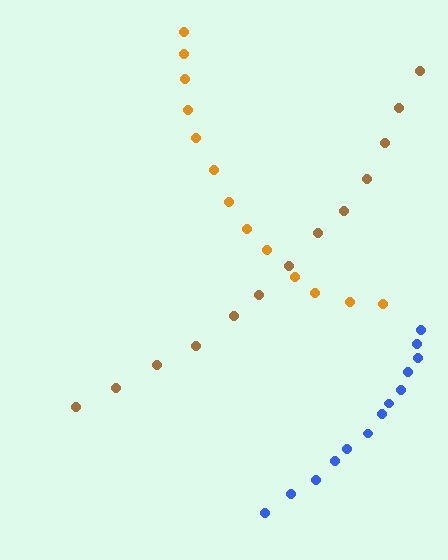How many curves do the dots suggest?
There are 3 distinct paths.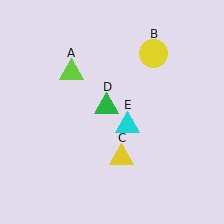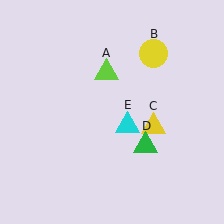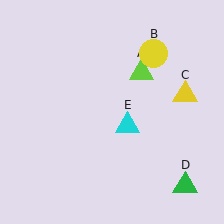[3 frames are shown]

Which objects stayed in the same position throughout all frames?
Yellow circle (object B) and cyan triangle (object E) remained stationary.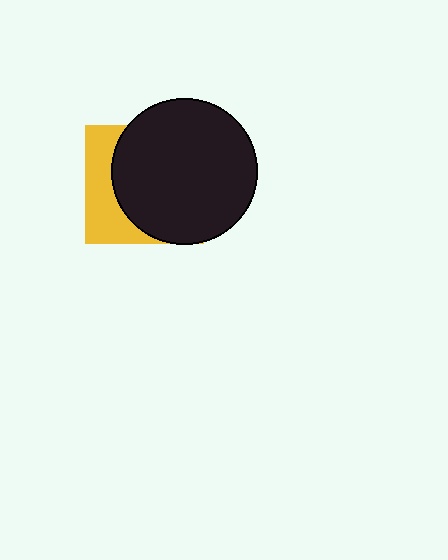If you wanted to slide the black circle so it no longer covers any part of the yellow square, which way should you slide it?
Slide it right — that is the most direct way to separate the two shapes.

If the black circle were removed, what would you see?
You would see the complete yellow square.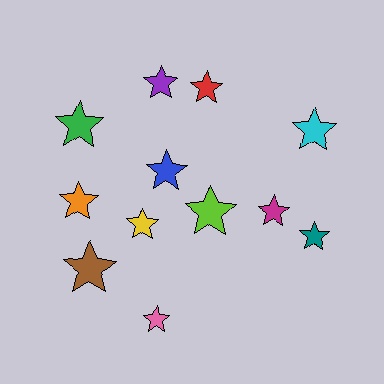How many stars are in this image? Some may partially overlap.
There are 12 stars.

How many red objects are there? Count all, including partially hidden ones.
There is 1 red object.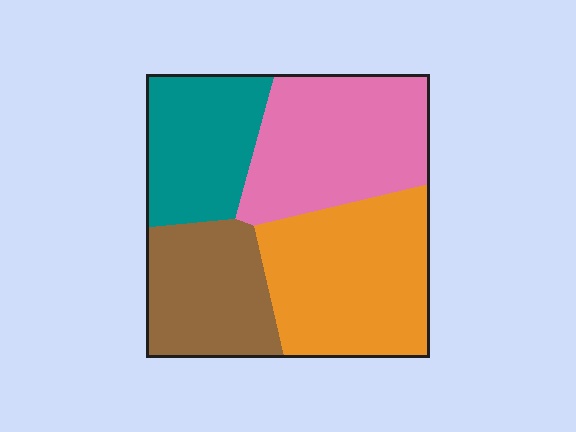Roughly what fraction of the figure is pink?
Pink covers 28% of the figure.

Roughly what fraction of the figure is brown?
Brown takes up less than a quarter of the figure.